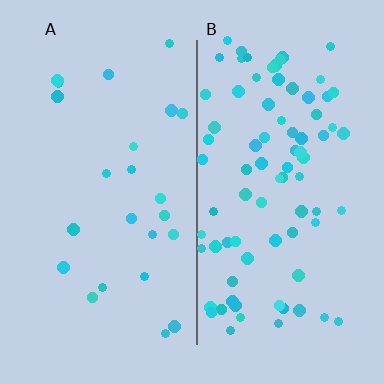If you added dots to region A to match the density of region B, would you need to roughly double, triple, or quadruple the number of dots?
Approximately triple.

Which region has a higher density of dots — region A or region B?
B (the right).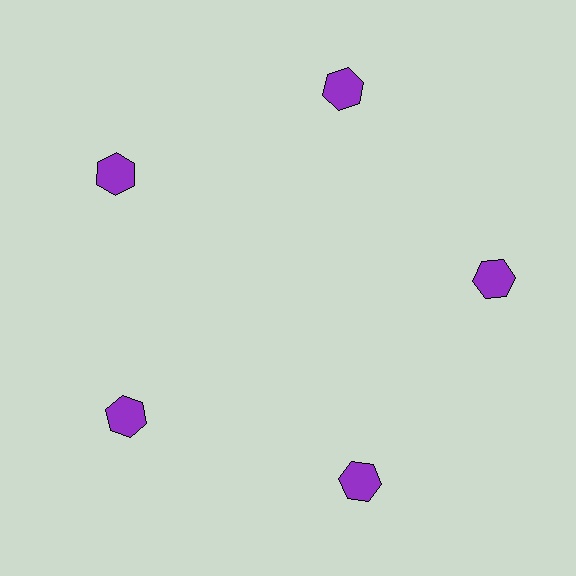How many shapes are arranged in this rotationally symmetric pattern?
There are 5 shapes, arranged in 5 groups of 1.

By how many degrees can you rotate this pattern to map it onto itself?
The pattern maps onto itself every 72 degrees of rotation.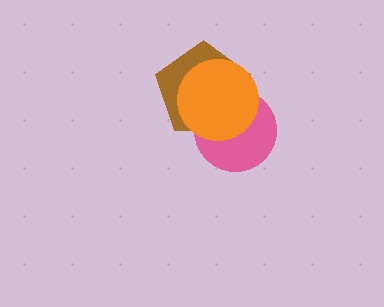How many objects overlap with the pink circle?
2 objects overlap with the pink circle.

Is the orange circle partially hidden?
No, no other shape covers it.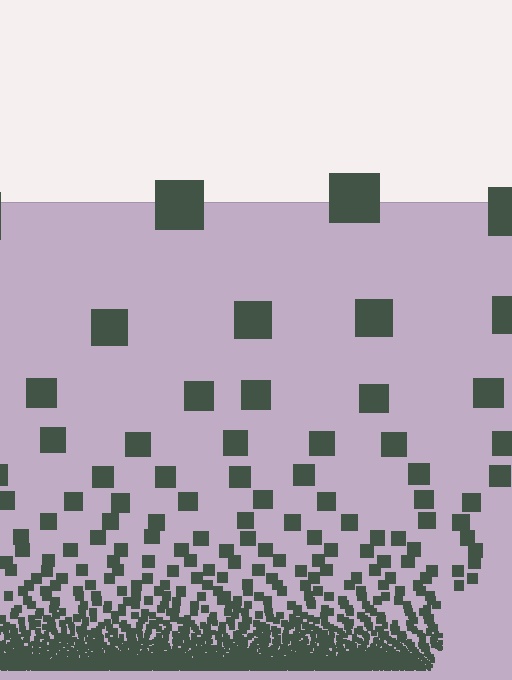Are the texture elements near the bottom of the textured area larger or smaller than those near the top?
Smaller. The gradient is inverted — elements near the bottom are smaller and denser.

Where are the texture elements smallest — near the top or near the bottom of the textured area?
Near the bottom.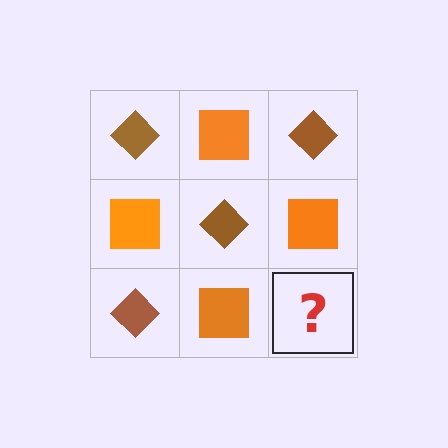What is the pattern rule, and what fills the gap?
The rule is that it alternates brown diamond and orange square in a checkerboard pattern. The gap should be filled with a brown diamond.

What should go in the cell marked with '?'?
The missing cell should contain a brown diamond.